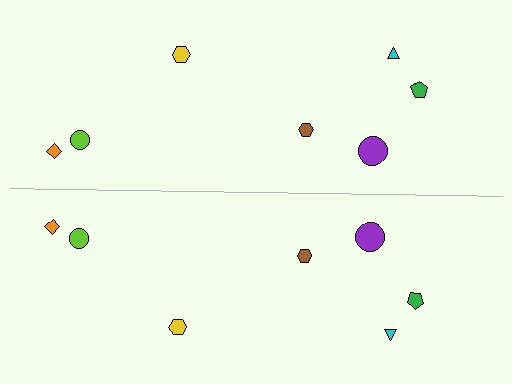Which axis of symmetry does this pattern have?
The pattern has a horizontal axis of symmetry running through the center of the image.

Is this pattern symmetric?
Yes, this pattern has bilateral (reflection) symmetry.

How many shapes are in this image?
There are 14 shapes in this image.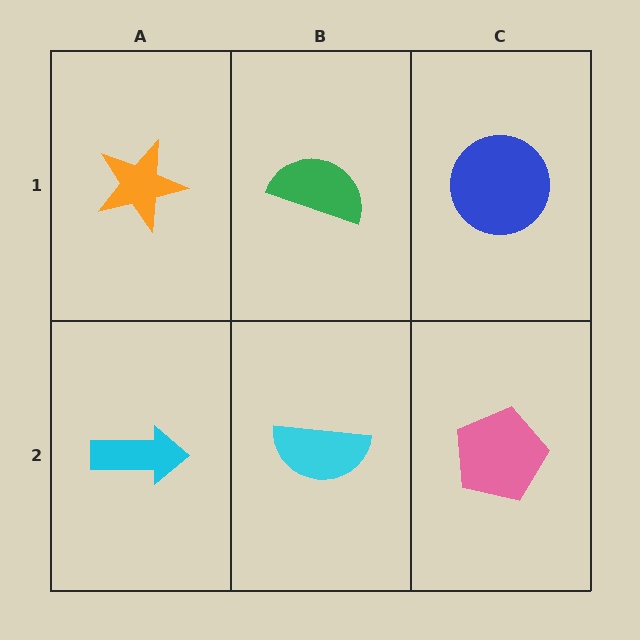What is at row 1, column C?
A blue circle.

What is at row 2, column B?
A cyan semicircle.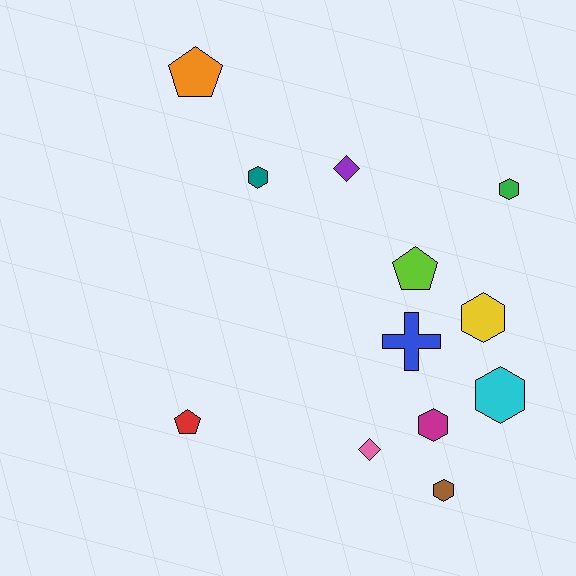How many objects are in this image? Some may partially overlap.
There are 12 objects.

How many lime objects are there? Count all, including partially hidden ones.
There is 1 lime object.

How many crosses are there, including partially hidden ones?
There is 1 cross.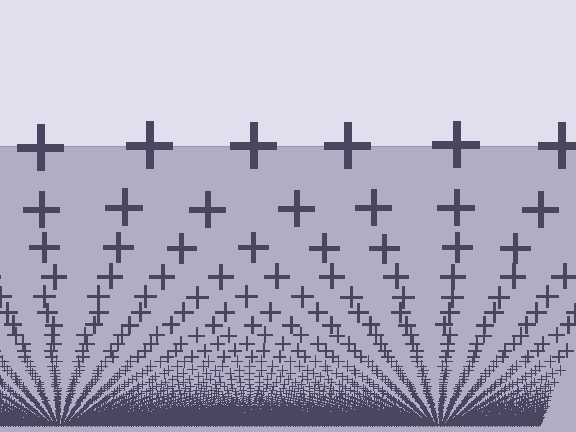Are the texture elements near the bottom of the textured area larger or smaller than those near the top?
Smaller. The gradient is inverted — elements near the bottom are smaller and denser.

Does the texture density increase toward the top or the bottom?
Density increases toward the bottom.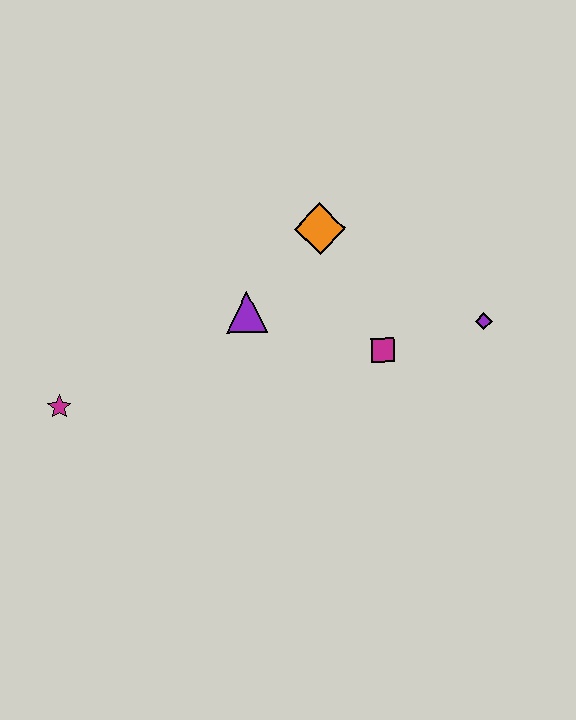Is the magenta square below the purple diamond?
Yes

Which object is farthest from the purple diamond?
The magenta star is farthest from the purple diamond.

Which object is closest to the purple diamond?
The magenta square is closest to the purple diamond.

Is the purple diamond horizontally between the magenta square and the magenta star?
No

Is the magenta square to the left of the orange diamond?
No